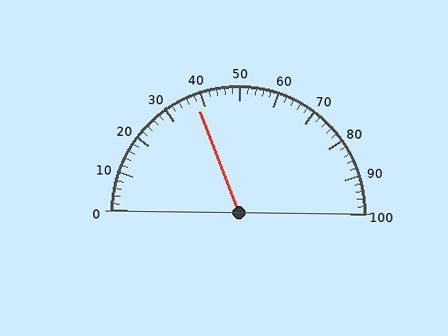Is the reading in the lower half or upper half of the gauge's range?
The reading is in the lower half of the range (0 to 100).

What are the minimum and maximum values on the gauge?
The gauge ranges from 0 to 100.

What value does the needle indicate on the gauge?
The needle indicates approximately 38.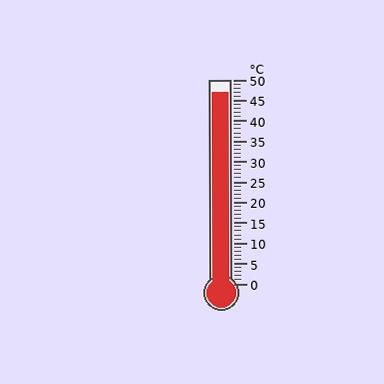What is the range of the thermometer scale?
The thermometer scale ranges from 0°C to 50°C.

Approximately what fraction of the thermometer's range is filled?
The thermometer is filled to approximately 95% of its range.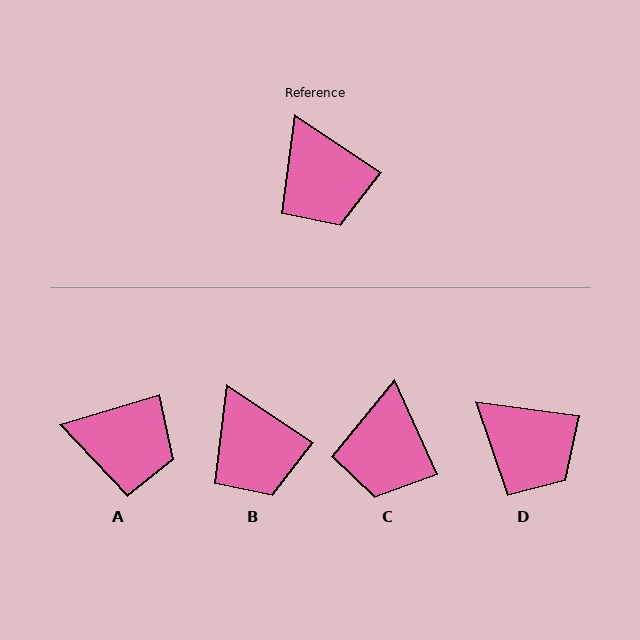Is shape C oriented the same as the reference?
No, it is off by about 32 degrees.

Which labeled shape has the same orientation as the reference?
B.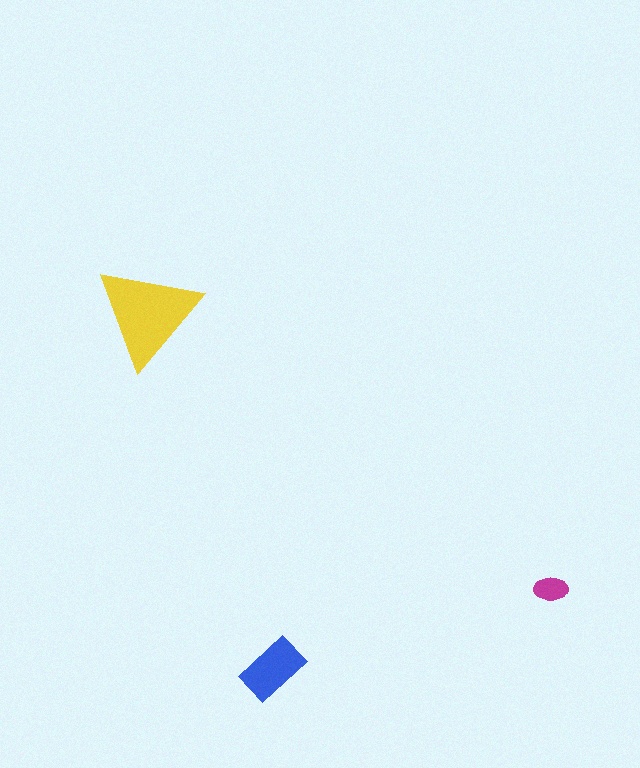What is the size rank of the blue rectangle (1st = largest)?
2nd.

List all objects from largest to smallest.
The yellow triangle, the blue rectangle, the magenta ellipse.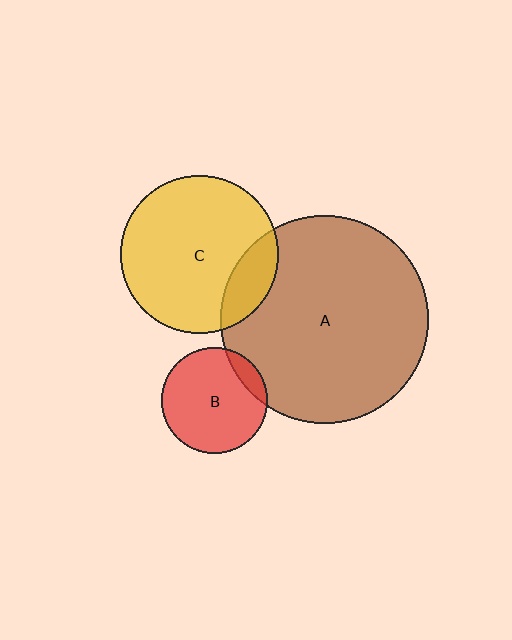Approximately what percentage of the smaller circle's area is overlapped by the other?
Approximately 15%.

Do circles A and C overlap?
Yes.